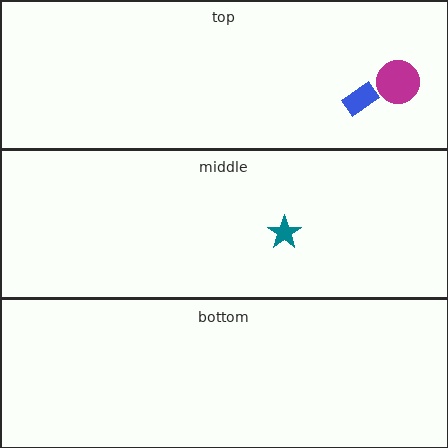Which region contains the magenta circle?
The top region.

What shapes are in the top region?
The magenta circle, the blue rectangle.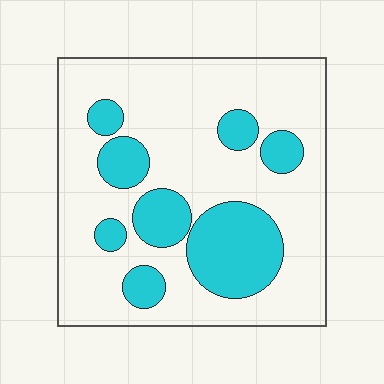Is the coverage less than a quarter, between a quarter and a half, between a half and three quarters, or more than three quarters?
Between a quarter and a half.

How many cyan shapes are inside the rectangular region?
8.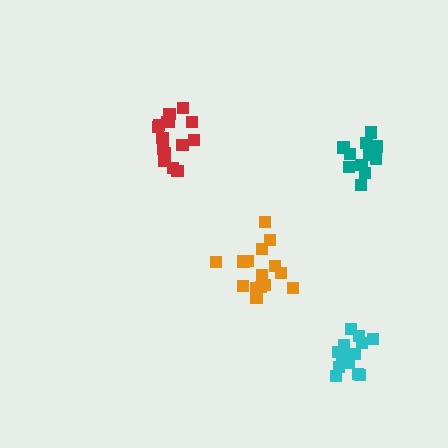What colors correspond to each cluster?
The clusters are colored: orange, red, teal, cyan.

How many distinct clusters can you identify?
There are 4 distinct clusters.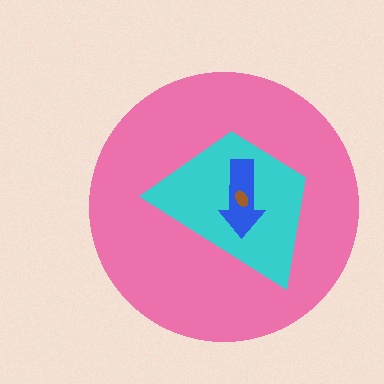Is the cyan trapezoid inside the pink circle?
Yes.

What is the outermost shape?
The pink circle.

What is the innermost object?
The brown ellipse.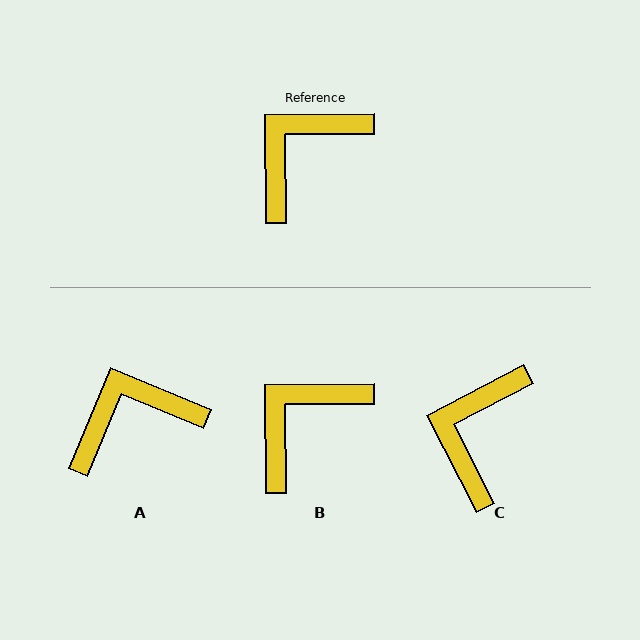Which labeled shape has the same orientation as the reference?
B.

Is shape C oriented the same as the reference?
No, it is off by about 27 degrees.